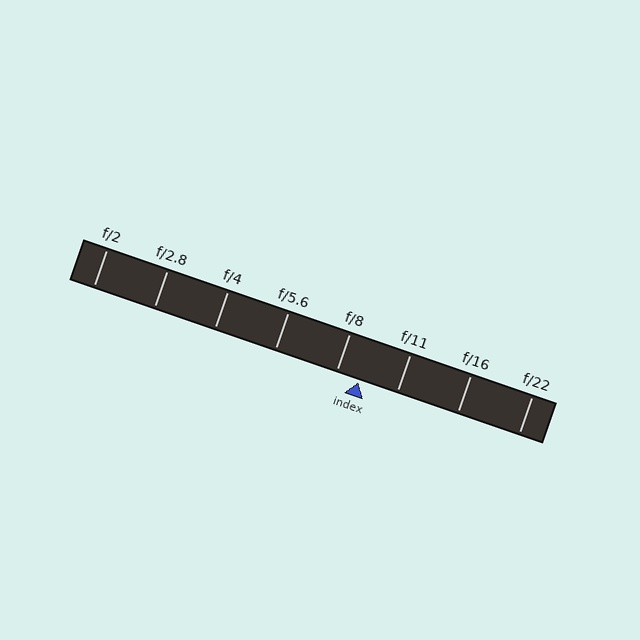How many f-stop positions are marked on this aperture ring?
There are 8 f-stop positions marked.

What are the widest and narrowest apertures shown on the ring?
The widest aperture shown is f/2 and the narrowest is f/22.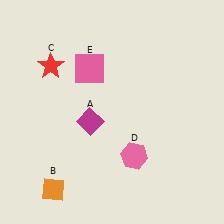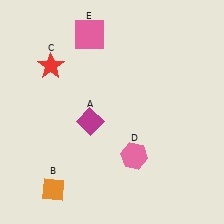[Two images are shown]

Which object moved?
The pink square (E) moved up.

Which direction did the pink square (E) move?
The pink square (E) moved up.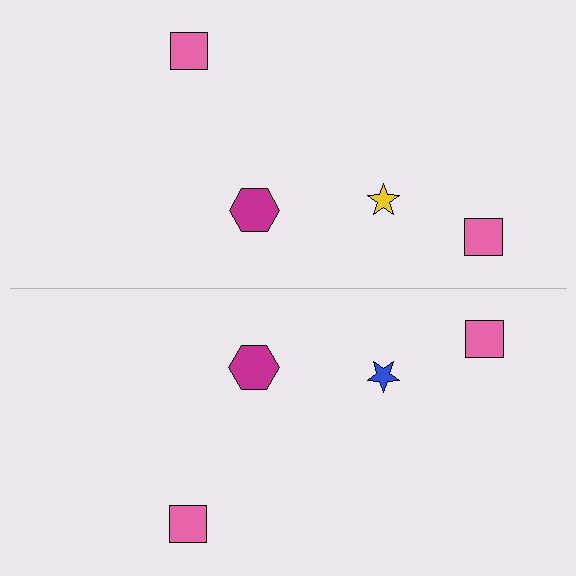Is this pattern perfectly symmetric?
No, the pattern is not perfectly symmetric. The blue star on the bottom side breaks the symmetry — its mirror counterpart is yellow.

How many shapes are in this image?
There are 8 shapes in this image.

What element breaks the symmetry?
The blue star on the bottom side breaks the symmetry — its mirror counterpart is yellow.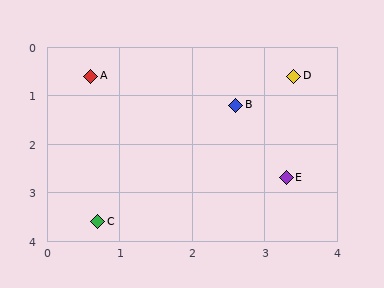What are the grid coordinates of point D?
Point D is at approximately (3.4, 0.6).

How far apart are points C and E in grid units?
Points C and E are about 2.8 grid units apart.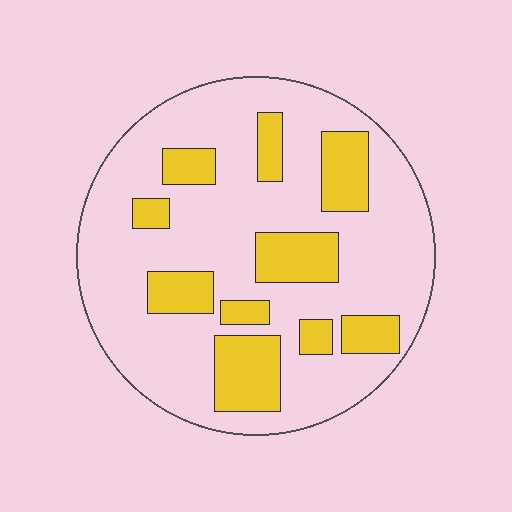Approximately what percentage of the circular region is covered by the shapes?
Approximately 25%.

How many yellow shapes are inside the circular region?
10.